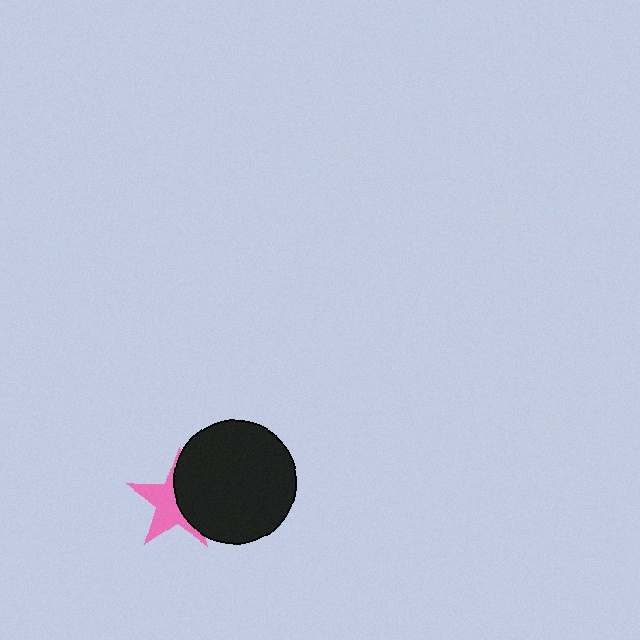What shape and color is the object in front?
The object in front is a black circle.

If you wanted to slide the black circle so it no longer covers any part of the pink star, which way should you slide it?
Slide it right — that is the most direct way to separate the two shapes.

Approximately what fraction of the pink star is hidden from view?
Roughly 46% of the pink star is hidden behind the black circle.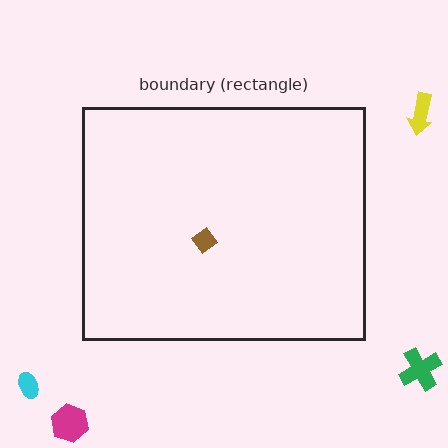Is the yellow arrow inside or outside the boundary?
Outside.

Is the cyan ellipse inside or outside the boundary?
Outside.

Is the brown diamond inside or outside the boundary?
Inside.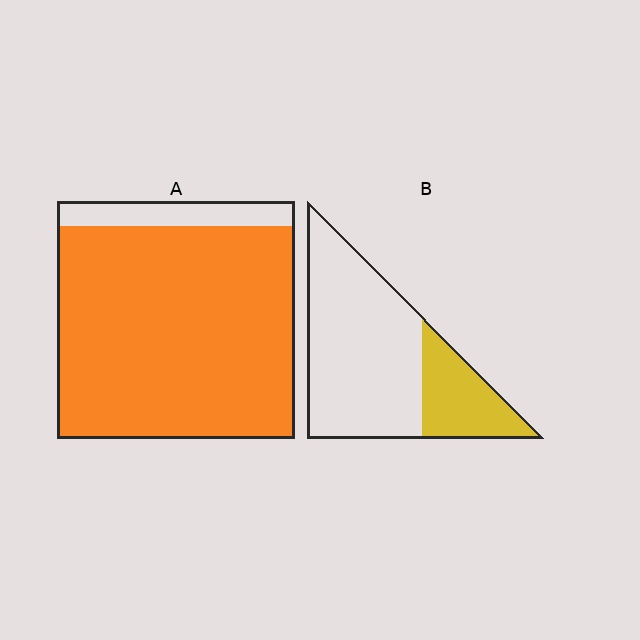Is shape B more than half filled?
No.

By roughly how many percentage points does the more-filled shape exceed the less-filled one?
By roughly 65 percentage points (A over B).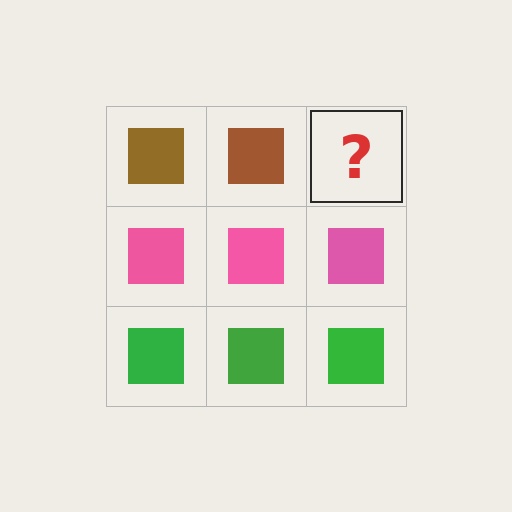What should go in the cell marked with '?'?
The missing cell should contain a brown square.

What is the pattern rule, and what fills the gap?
The rule is that each row has a consistent color. The gap should be filled with a brown square.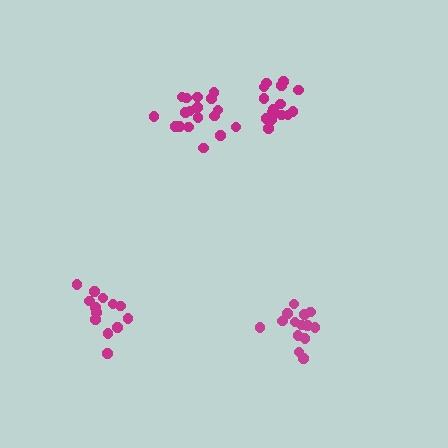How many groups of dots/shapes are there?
There are 4 groups.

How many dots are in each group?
Group 1: 13 dots, Group 2: 14 dots, Group 3: 15 dots, Group 4: 18 dots (60 total).